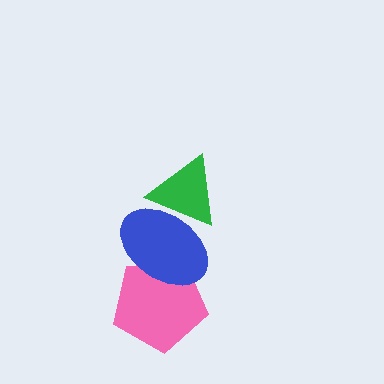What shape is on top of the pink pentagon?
The blue ellipse is on top of the pink pentagon.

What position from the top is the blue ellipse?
The blue ellipse is 2nd from the top.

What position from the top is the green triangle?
The green triangle is 1st from the top.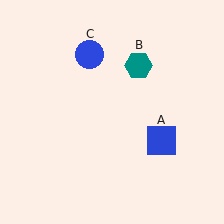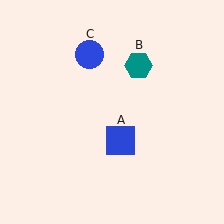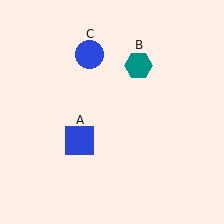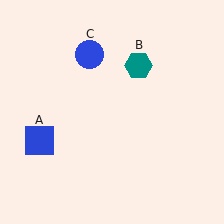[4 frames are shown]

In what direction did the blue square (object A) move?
The blue square (object A) moved left.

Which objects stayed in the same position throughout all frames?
Teal hexagon (object B) and blue circle (object C) remained stationary.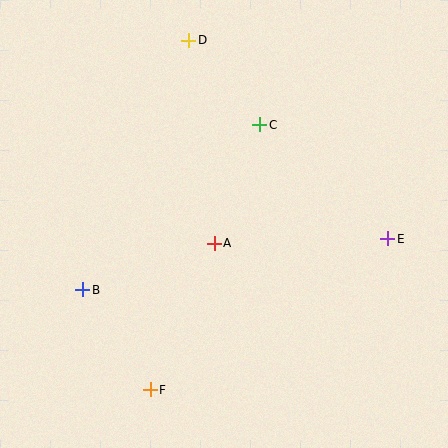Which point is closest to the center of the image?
Point A at (214, 243) is closest to the center.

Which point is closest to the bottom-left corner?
Point F is closest to the bottom-left corner.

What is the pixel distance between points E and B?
The distance between E and B is 309 pixels.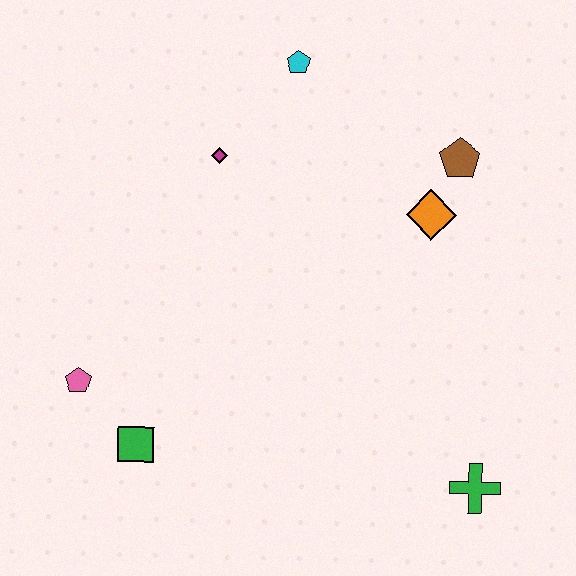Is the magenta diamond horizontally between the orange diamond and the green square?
Yes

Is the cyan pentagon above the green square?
Yes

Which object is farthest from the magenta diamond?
The green cross is farthest from the magenta diamond.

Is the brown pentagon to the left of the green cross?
Yes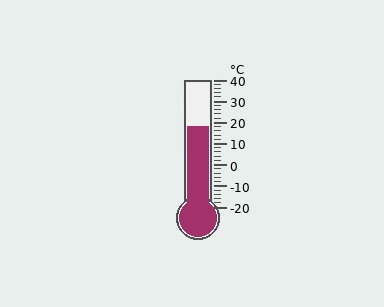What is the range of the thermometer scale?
The thermometer scale ranges from -20°C to 40°C.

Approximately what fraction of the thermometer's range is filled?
The thermometer is filled to approximately 65% of its range.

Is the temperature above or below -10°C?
The temperature is above -10°C.